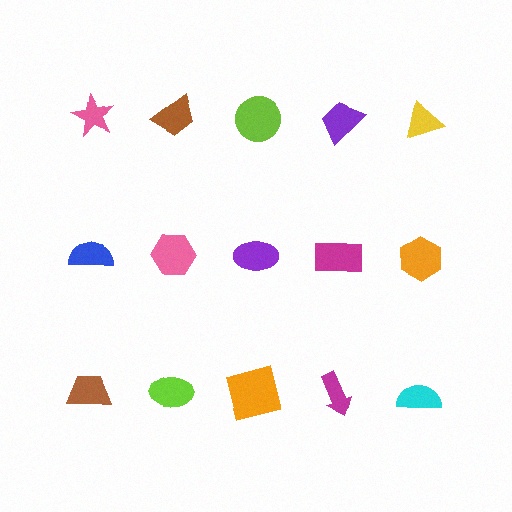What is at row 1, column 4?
A purple trapezoid.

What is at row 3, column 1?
A brown trapezoid.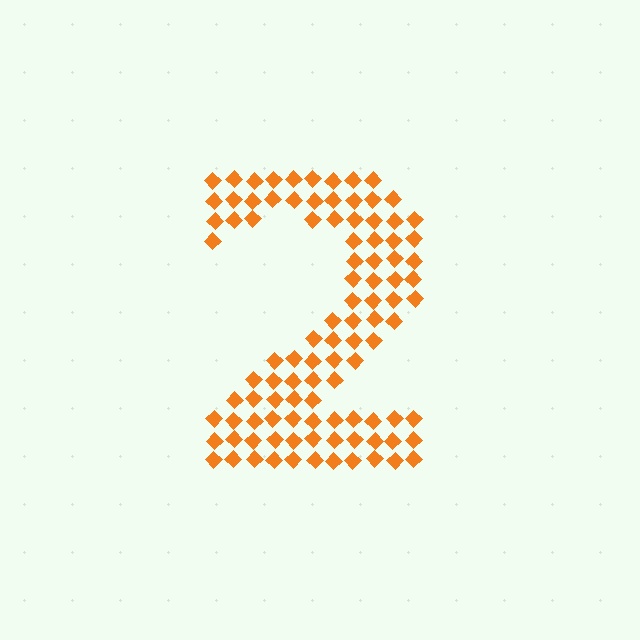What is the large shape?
The large shape is the digit 2.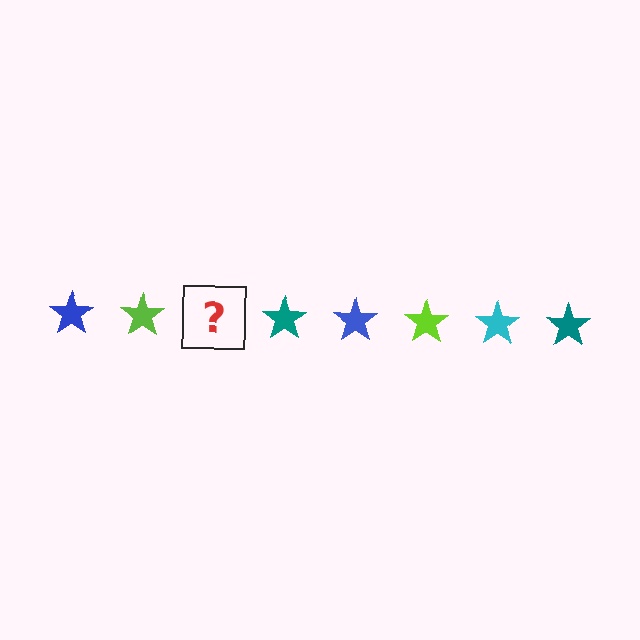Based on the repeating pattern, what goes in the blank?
The blank should be a cyan star.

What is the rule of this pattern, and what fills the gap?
The rule is that the pattern cycles through blue, lime, cyan, teal stars. The gap should be filled with a cyan star.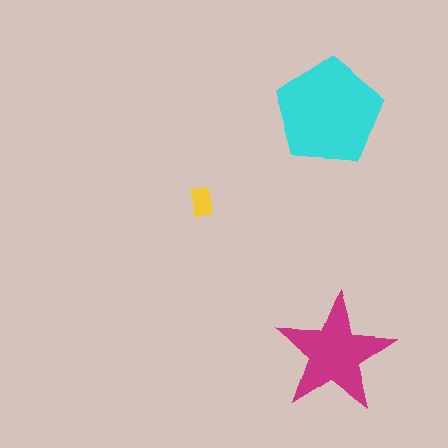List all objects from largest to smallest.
The cyan pentagon, the magenta star, the yellow rectangle.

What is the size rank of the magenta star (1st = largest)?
2nd.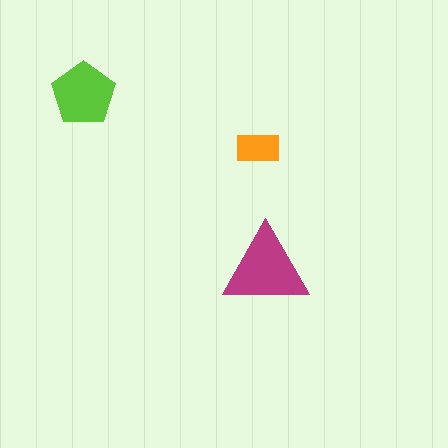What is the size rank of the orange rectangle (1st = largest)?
3rd.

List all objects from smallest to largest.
The orange rectangle, the lime pentagon, the magenta triangle.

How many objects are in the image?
There are 3 objects in the image.